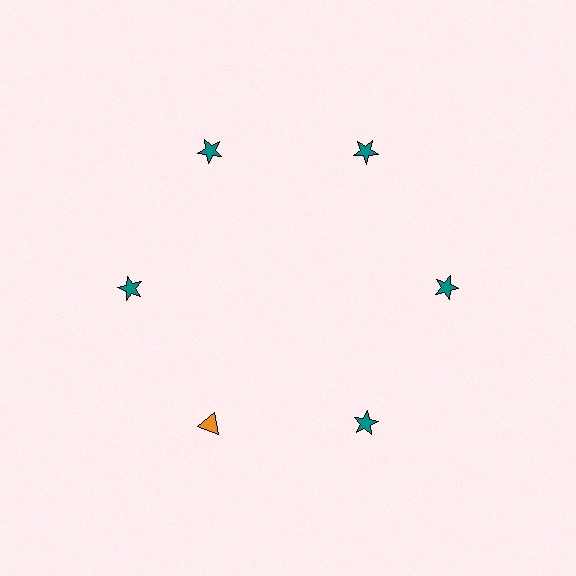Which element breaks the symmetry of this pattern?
The orange triangle at roughly the 7 o'clock position breaks the symmetry. All other shapes are teal stars.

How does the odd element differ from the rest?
It differs in both color (orange instead of teal) and shape (triangle instead of star).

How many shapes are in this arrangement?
There are 6 shapes arranged in a ring pattern.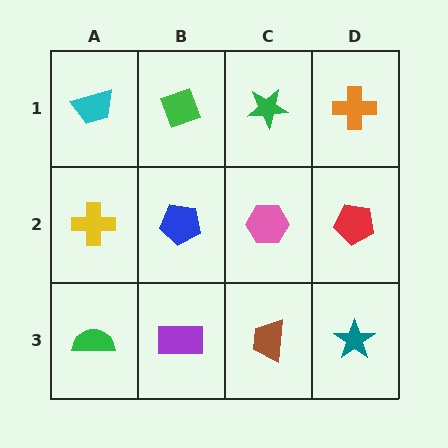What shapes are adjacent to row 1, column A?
A yellow cross (row 2, column A), a green diamond (row 1, column B).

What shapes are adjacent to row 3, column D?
A red pentagon (row 2, column D), a brown trapezoid (row 3, column C).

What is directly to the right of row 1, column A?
A green diamond.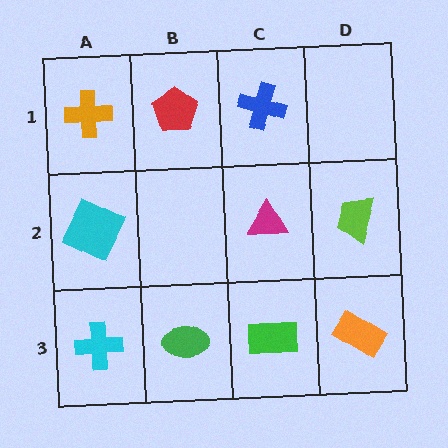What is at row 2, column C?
A magenta triangle.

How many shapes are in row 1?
3 shapes.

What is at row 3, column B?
A green ellipse.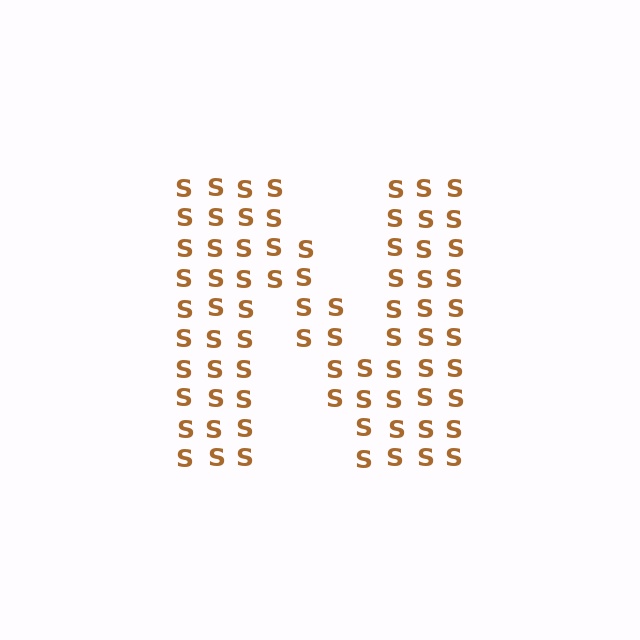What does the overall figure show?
The overall figure shows the letter N.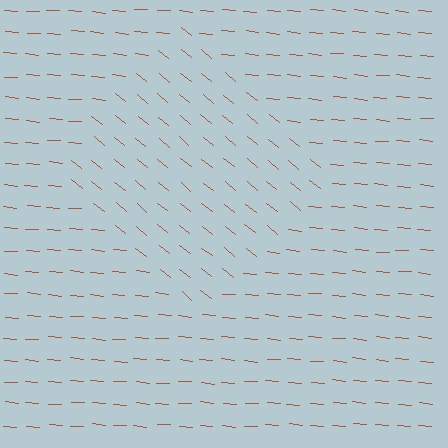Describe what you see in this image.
The image is filled with small brown line segments. A diamond region in the image has lines oriented differently from the surrounding lines, creating a visible texture boundary.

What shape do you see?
I see a diamond.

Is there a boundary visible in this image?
Yes, there is a texture boundary formed by a change in line orientation.